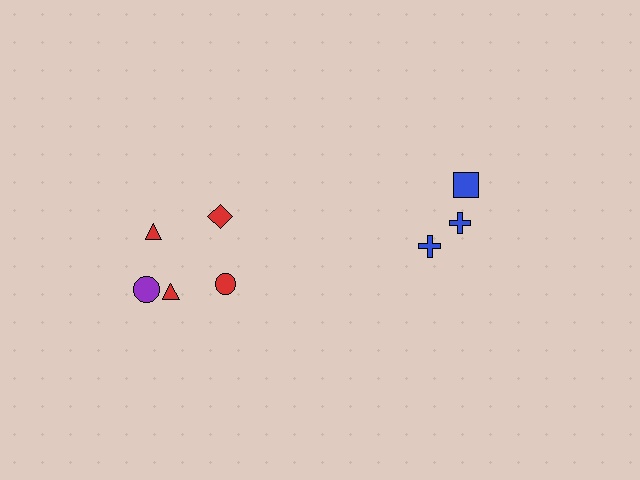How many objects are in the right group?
There are 3 objects.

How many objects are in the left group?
There are 5 objects.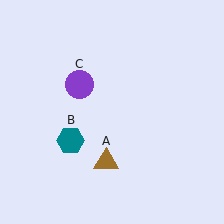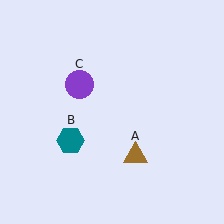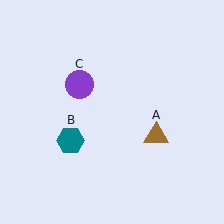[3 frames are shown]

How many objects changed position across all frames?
1 object changed position: brown triangle (object A).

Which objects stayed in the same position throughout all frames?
Teal hexagon (object B) and purple circle (object C) remained stationary.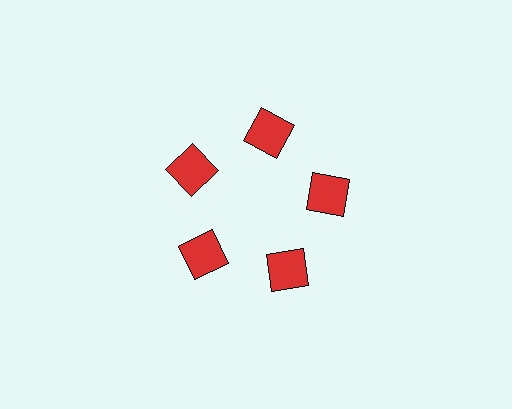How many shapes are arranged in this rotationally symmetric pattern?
There are 5 shapes, arranged in 5 groups of 1.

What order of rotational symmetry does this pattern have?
This pattern has 5-fold rotational symmetry.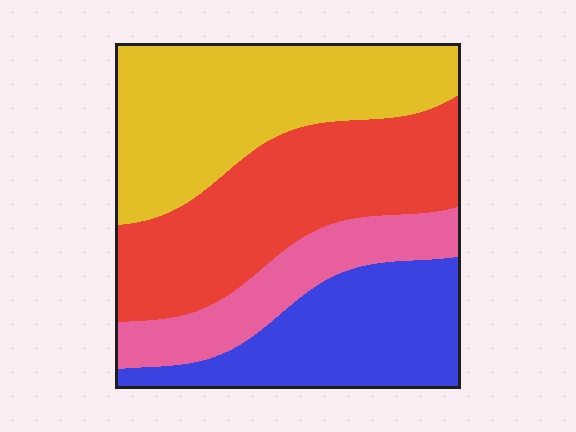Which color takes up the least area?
Pink, at roughly 15%.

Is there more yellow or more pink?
Yellow.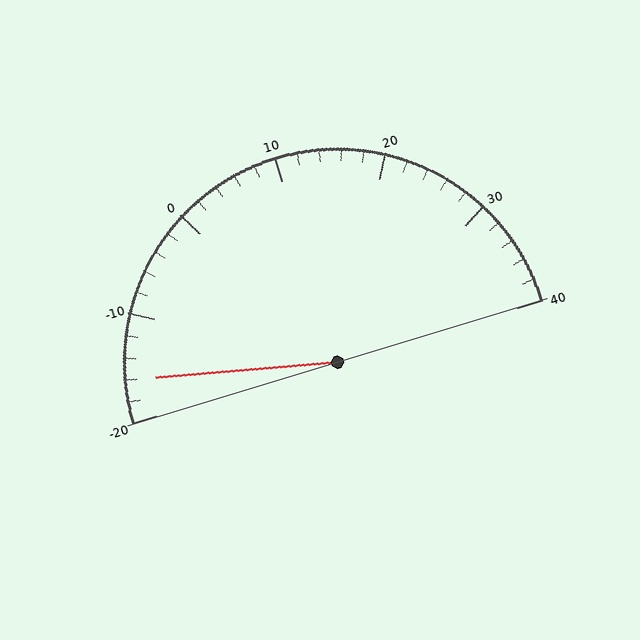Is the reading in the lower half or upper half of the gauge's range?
The reading is in the lower half of the range (-20 to 40).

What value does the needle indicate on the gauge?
The needle indicates approximately -16.